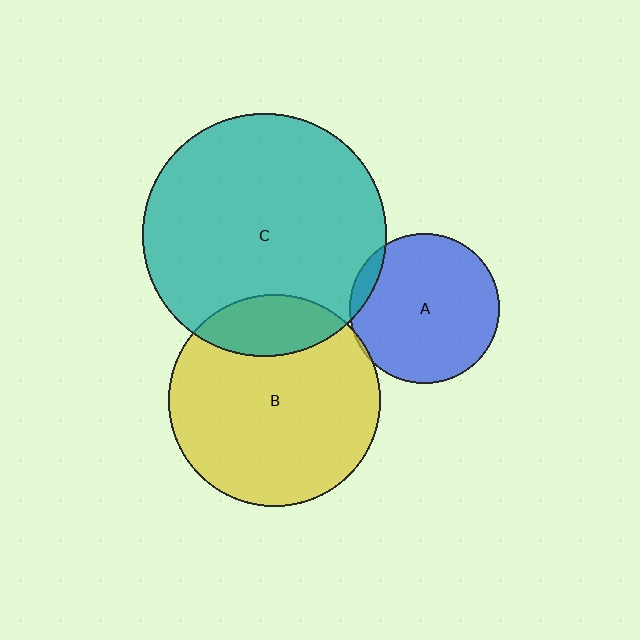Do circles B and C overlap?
Yes.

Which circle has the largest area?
Circle C (teal).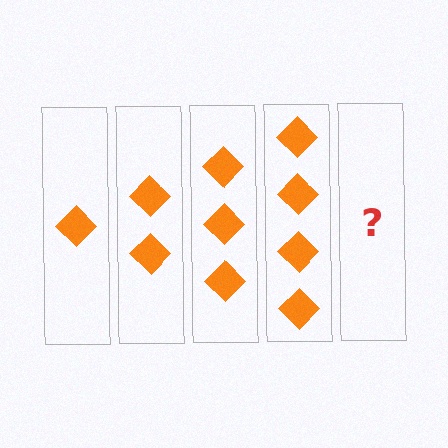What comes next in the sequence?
The next element should be 5 diamonds.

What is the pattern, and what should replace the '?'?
The pattern is that each step adds one more diamond. The '?' should be 5 diamonds.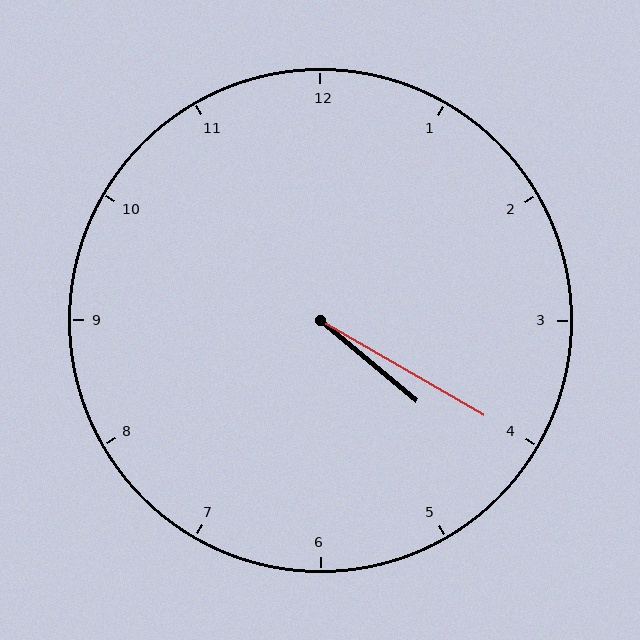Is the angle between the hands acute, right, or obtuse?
It is acute.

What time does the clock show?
4:20.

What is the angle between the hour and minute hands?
Approximately 10 degrees.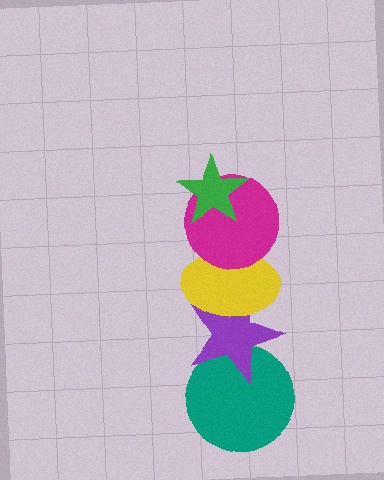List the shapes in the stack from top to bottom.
From top to bottom: the green star, the magenta circle, the yellow ellipse, the purple star, the teal circle.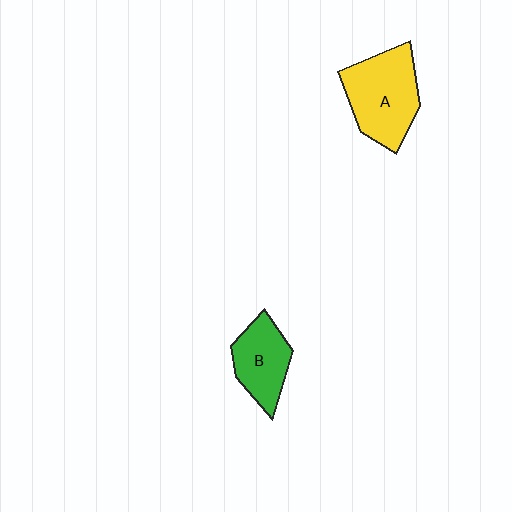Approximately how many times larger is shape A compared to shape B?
Approximately 1.5 times.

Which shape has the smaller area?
Shape B (green).